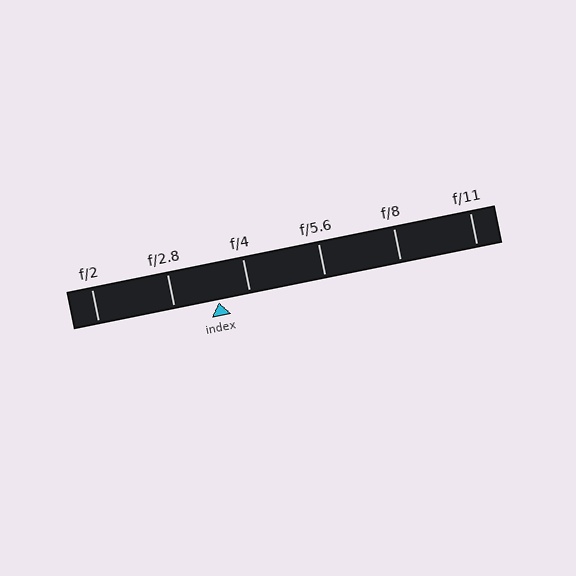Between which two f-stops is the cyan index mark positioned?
The index mark is between f/2.8 and f/4.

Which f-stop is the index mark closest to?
The index mark is closest to f/4.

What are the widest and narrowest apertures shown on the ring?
The widest aperture shown is f/2 and the narrowest is f/11.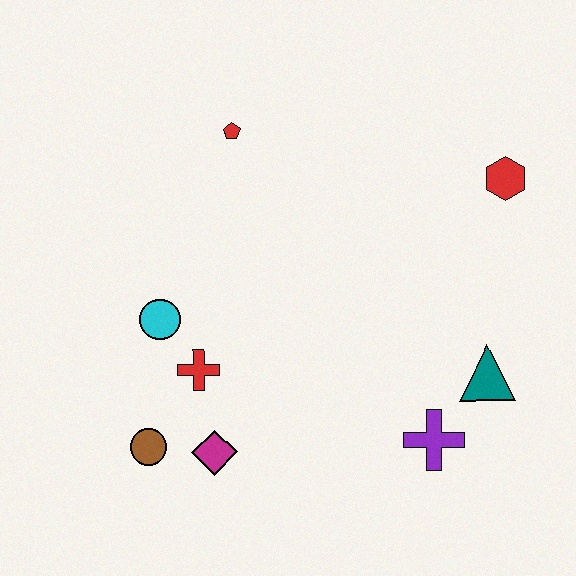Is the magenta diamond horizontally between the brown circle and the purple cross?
Yes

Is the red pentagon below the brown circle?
No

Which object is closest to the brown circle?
The magenta diamond is closest to the brown circle.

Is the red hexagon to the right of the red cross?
Yes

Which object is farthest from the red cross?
The red hexagon is farthest from the red cross.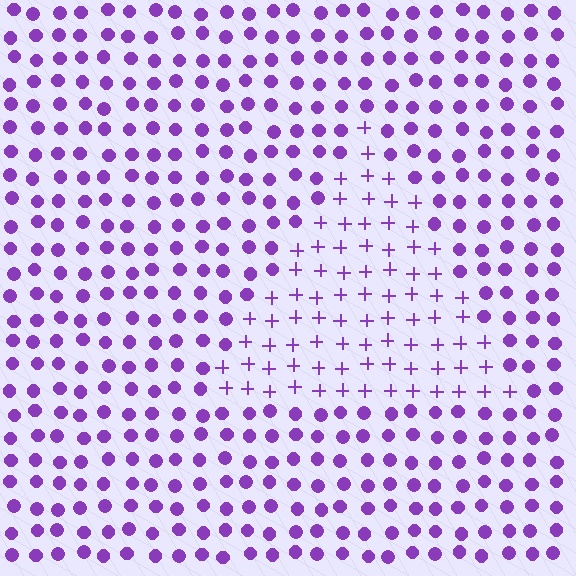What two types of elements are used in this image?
The image uses plus signs inside the triangle region and circles outside it.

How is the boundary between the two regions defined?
The boundary is defined by a change in element shape: plus signs inside vs. circles outside. All elements share the same color and spacing.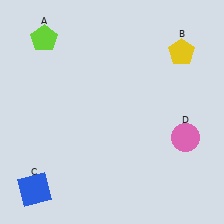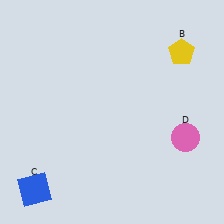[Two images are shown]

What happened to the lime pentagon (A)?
The lime pentagon (A) was removed in Image 2. It was in the top-left area of Image 1.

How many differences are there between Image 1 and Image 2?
There is 1 difference between the two images.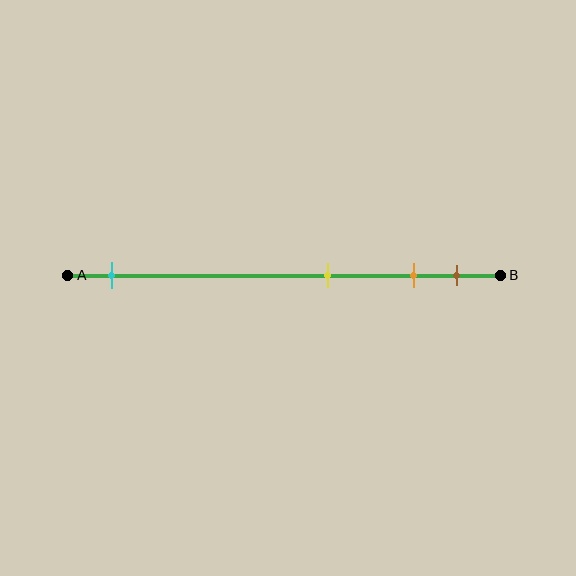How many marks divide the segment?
There are 4 marks dividing the segment.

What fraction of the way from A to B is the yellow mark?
The yellow mark is approximately 60% (0.6) of the way from A to B.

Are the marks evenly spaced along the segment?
No, the marks are not evenly spaced.